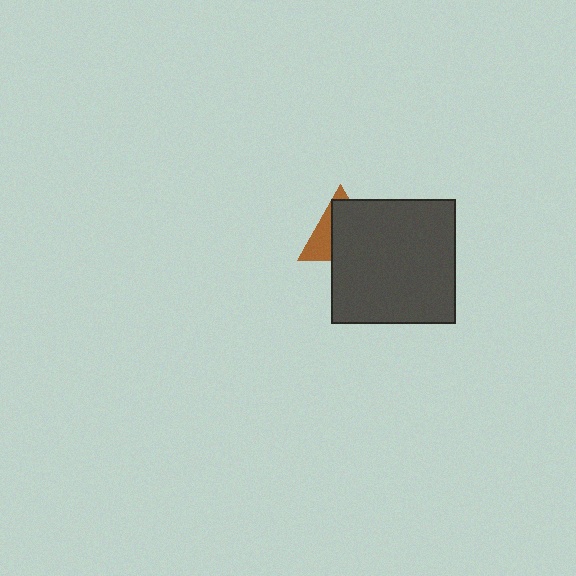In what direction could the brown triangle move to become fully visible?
The brown triangle could move toward the upper-left. That would shift it out from behind the dark gray square entirely.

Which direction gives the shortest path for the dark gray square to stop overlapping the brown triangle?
Moving toward the lower-right gives the shortest separation.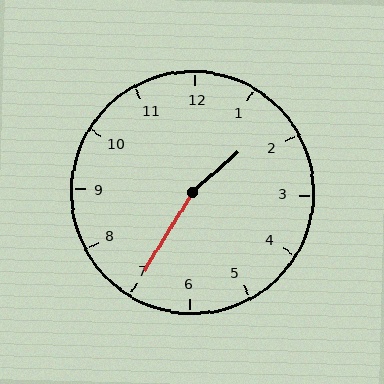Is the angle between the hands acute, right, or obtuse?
It is obtuse.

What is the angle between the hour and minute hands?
Approximately 162 degrees.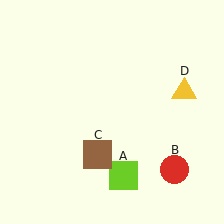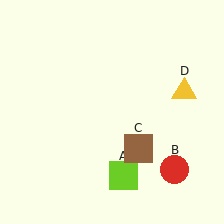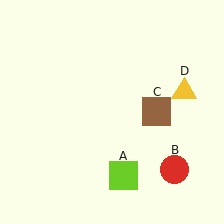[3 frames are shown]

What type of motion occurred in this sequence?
The brown square (object C) rotated counterclockwise around the center of the scene.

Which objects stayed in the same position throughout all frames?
Lime square (object A) and red circle (object B) and yellow triangle (object D) remained stationary.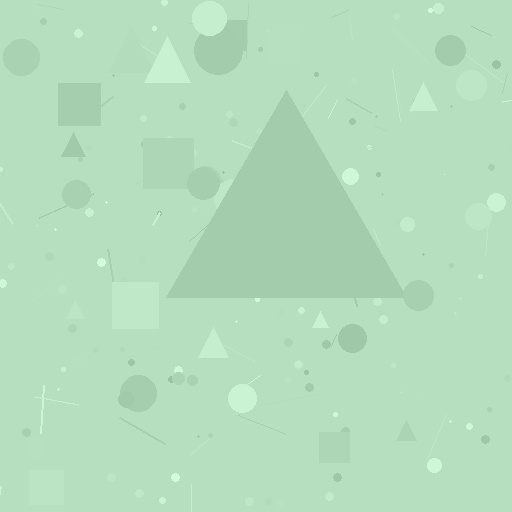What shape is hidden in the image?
A triangle is hidden in the image.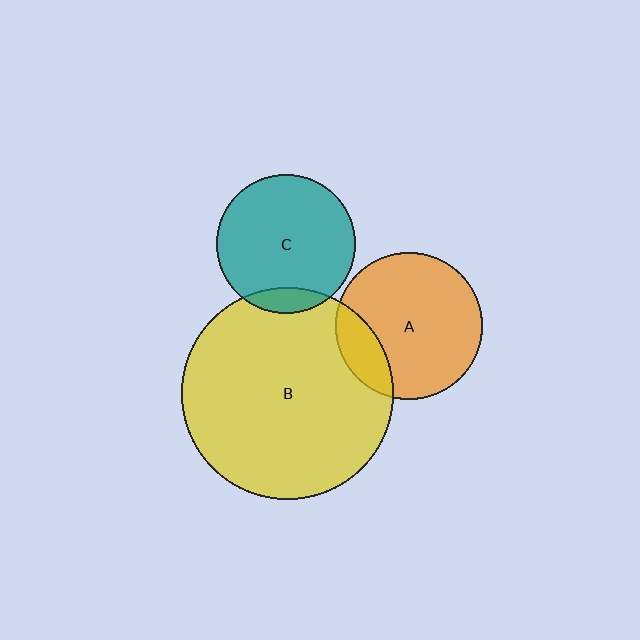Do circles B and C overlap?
Yes.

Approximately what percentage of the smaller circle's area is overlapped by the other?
Approximately 10%.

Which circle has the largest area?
Circle B (yellow).